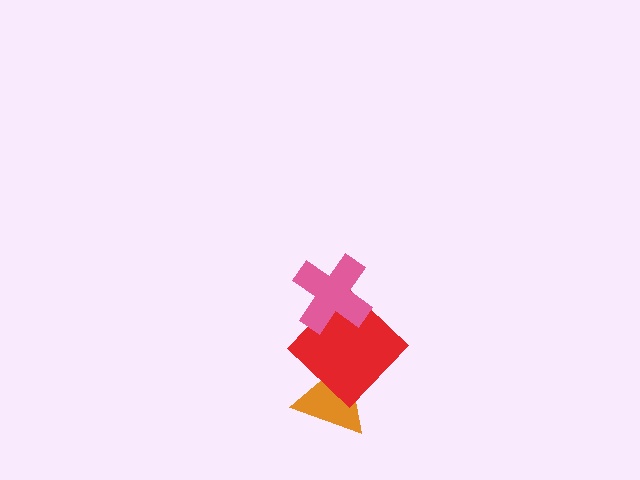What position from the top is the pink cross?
The pink cross is 1st from the top.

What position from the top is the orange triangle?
The orange triangle is 3rd from the top.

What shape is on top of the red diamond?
The pink cross is on top of the red diamond.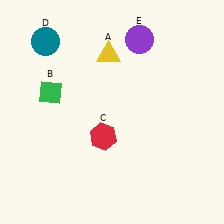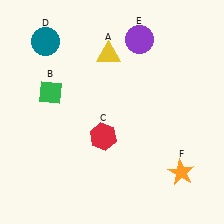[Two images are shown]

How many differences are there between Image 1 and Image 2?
There is 1 difference between the two images.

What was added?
An orange star (F) was added in Image 2.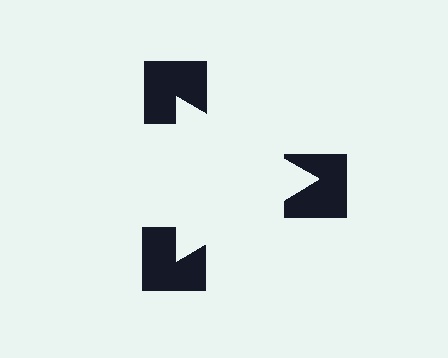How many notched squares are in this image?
There are 3 — one at each vertex of the illusory triangle.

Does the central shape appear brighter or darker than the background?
It typically appears slightly brighter than the background, even though no actual brightness change is drawn.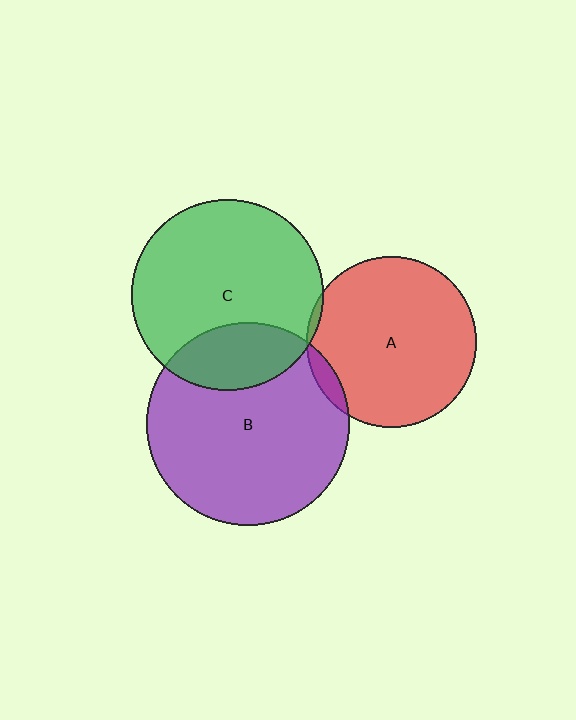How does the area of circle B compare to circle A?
Approximately 1.4 times.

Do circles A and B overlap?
Yes.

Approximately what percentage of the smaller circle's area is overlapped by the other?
Approximately 5%.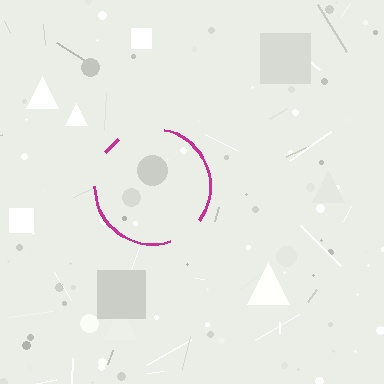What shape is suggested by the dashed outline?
The dashed outline suggests a circle.